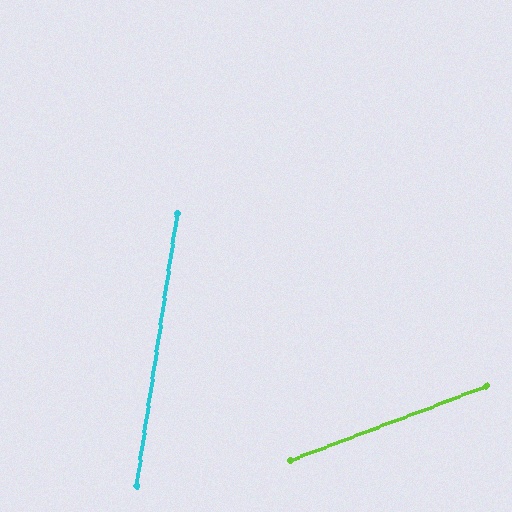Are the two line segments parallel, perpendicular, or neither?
Neither parallel nor perpendicular — they differ by about 61°.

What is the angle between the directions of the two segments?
Approximately 61 degrees.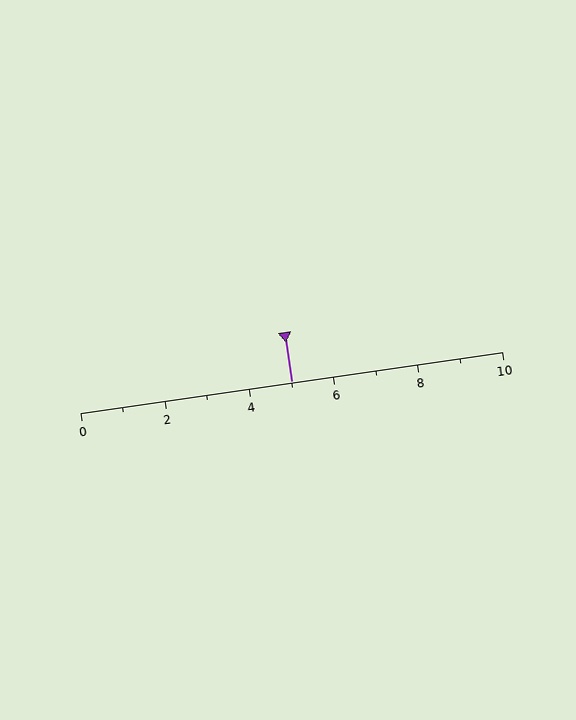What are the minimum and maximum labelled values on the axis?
The axis runs from 0 to 10.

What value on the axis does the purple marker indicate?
The marker indicates approximately 5.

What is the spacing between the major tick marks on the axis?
The major ticks are spaced 2 apart.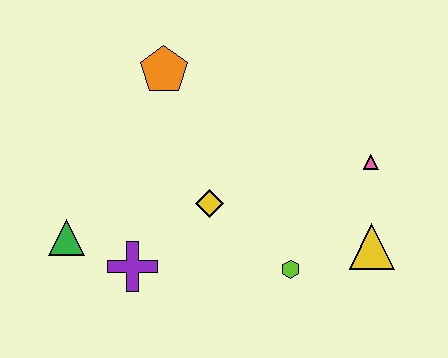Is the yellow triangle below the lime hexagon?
No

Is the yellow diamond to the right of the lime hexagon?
No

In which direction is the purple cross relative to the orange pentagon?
The purple cross is below the orange pentagon.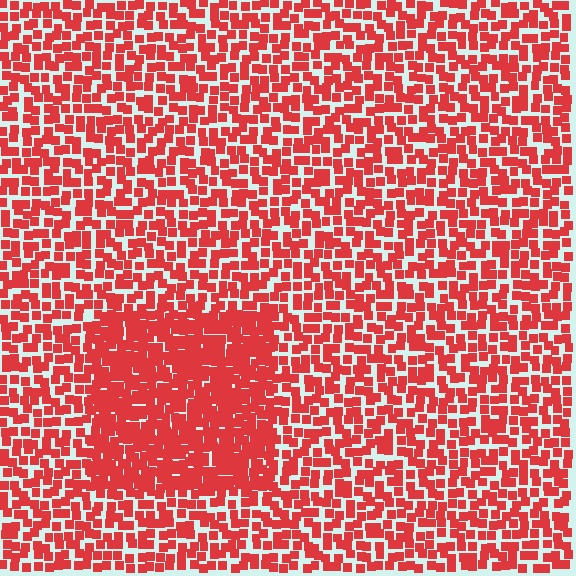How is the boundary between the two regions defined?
The boundary is defined by a change in element density (approximately 1.8x ratio). All elements are the same color, size, and shape.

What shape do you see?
I see a rectangle.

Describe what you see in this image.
The image contains small red elements arranged at two different densities. A rectangle-shaped region is visible where the elements are more densely packed than the surrounding area.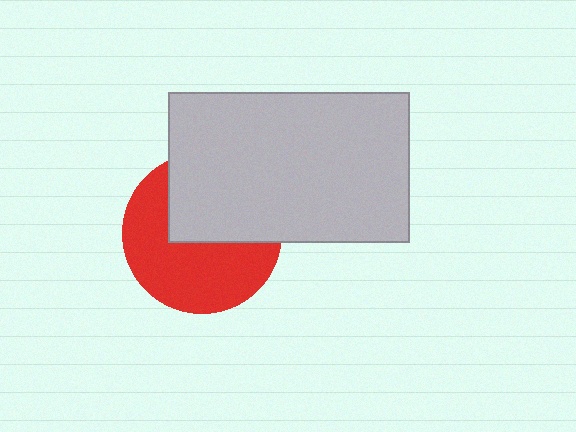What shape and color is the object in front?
The object in front is a light gray rectangle.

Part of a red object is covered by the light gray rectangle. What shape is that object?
It is a circle.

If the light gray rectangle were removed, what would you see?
You would see the complete red circle.